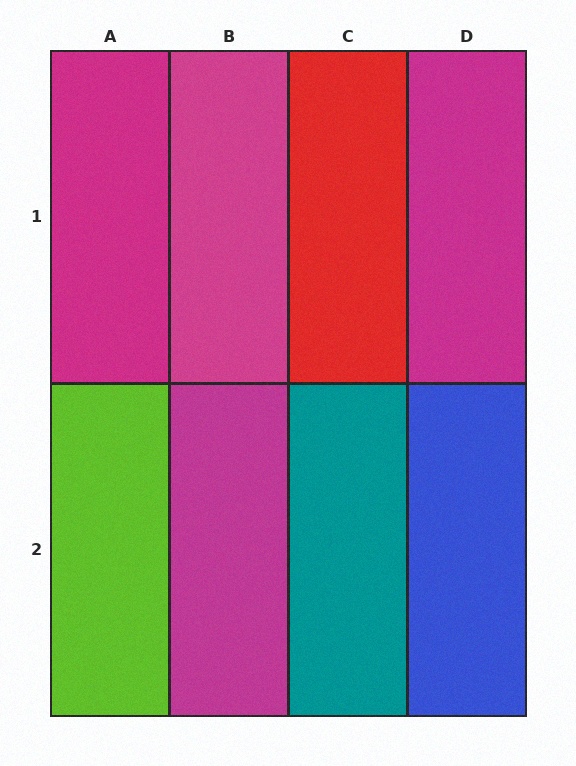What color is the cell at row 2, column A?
Lime.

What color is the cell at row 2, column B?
Magenta.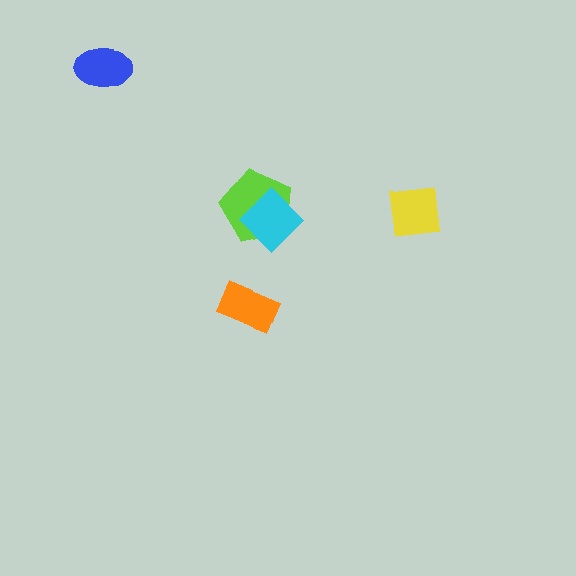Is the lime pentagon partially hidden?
Yes, it is partially covered by another shape.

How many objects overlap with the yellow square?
0 objects overlap with the yellow square.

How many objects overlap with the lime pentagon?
1 object overlaps with the lime pentagon.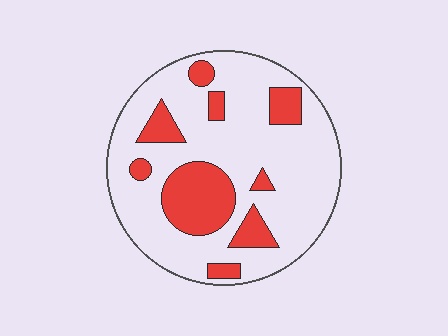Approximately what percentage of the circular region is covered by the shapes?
Approximately 25%.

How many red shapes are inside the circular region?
9.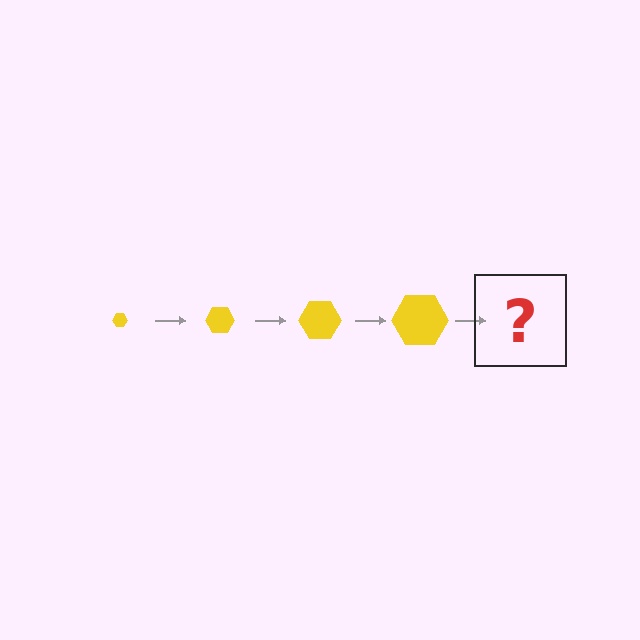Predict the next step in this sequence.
The next step is a yellow hexagon, larger than the previous one.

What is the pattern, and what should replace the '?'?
The pattern is that the hexagon gets progressively larger each step. The '?' should be a yellow hexagon, larger than the previous one.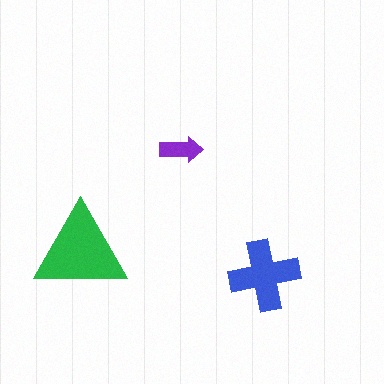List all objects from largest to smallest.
The green triangle, the blue cross, the purple arrow.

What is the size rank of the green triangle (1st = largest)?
1st.